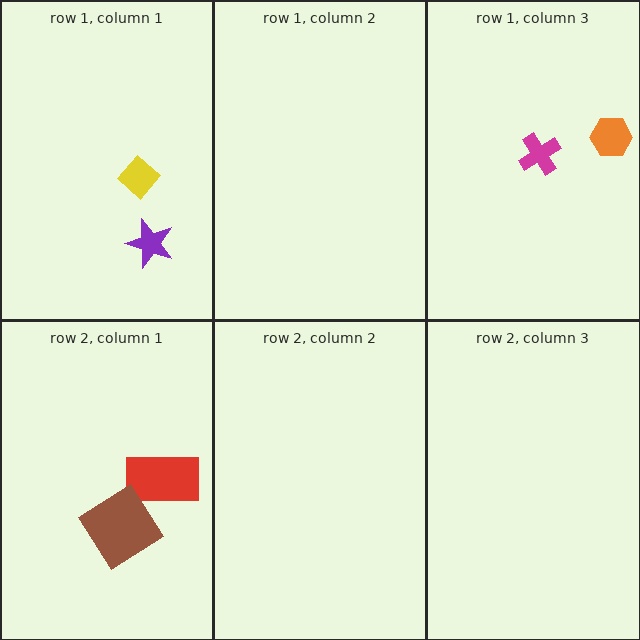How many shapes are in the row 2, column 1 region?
2.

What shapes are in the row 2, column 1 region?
The red rectangle, the brown diamond.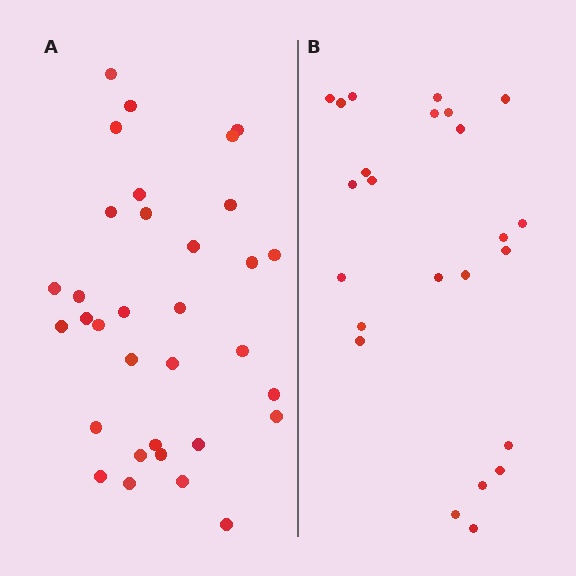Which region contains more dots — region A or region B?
Region A (the left region) has more dots.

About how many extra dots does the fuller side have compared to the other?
Region A has roughly 8 or so more dots than region B.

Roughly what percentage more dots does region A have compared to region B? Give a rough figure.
About 40% more.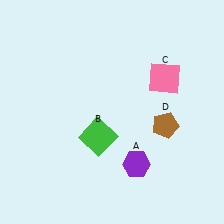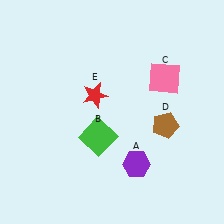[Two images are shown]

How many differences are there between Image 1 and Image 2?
There is 1 difference between the two images.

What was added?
A red star (E) was added in Image 2.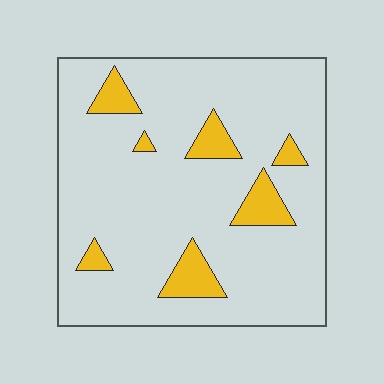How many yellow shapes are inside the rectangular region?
7.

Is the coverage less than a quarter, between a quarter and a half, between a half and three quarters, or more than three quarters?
Less than a quarter.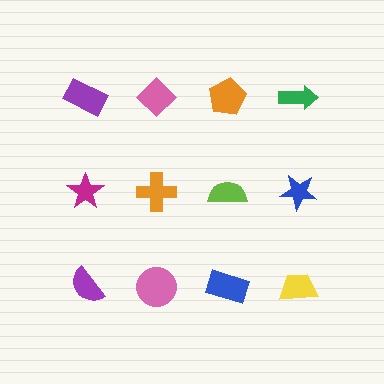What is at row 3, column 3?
A blue rectangle.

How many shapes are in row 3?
4 shapes.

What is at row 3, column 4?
A yellow trapezoid.